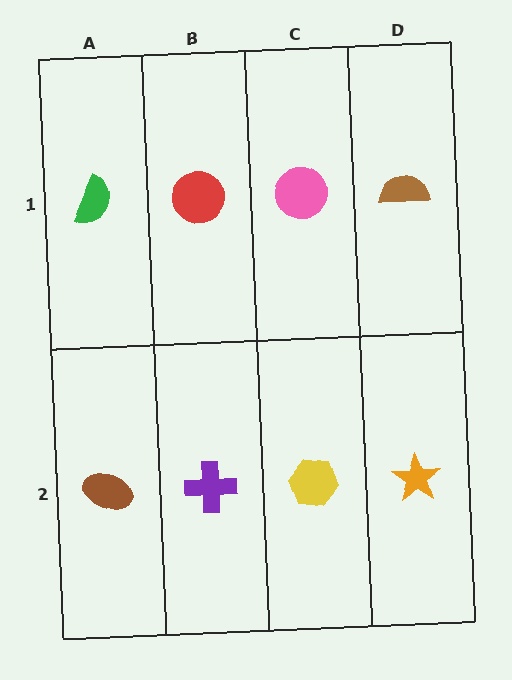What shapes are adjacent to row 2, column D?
A brown semicircle (row 1, column D), a yellow hexagon (row 2, column C).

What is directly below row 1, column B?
A purple cross.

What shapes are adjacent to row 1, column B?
A purple cross (row 2, column B), a green semicircle (row 1, column A), a pink circle (row 1, column C).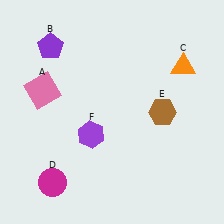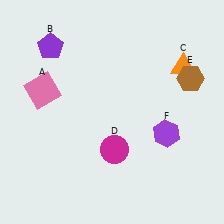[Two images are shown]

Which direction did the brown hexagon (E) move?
The brown hexagon (E) moved up.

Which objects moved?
The objects that moved are: the magenta circle (D), the brown hexagon (E), the purple hexagon (F).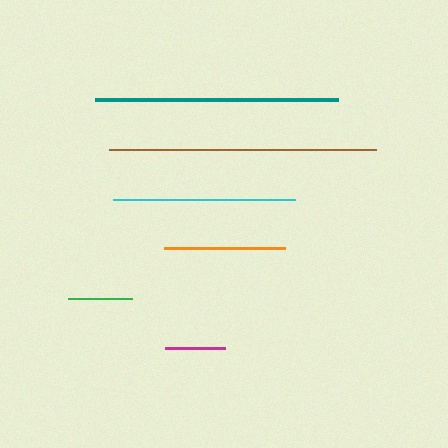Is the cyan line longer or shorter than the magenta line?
The cyan line is longer than the magenta line.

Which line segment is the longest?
The brown line is the longest at approximately 267 pixels.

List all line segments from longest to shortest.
From longest to shortest: brown, teal, cyan, orange, green, magenta.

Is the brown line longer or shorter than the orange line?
The brown line is longer than the orange line.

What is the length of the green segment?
The green segment is approximately 64 pixels long.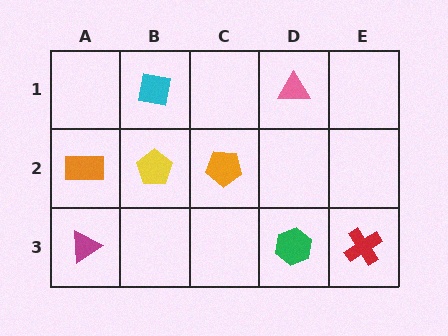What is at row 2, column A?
An orange rectangle.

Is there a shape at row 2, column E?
No, that cell is empty.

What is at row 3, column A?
A magenta triangle.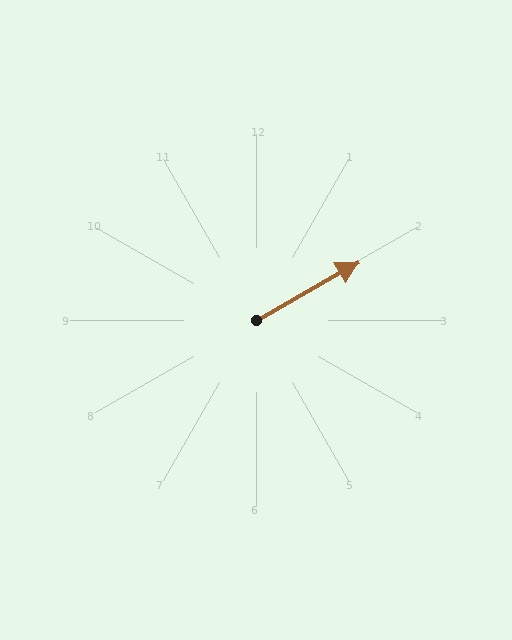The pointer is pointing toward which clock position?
Roughly 2 o'clock.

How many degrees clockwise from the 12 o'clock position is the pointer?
Approximately 60 degrees.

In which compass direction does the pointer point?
Northeast.